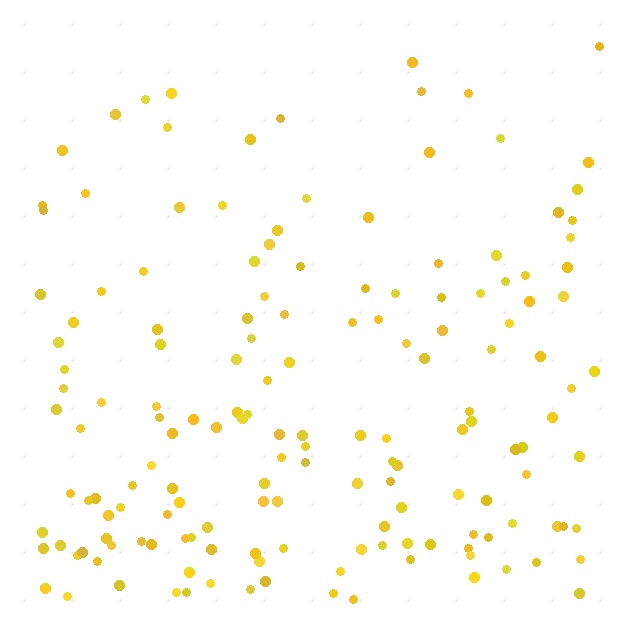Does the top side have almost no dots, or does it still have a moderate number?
Still a moderate number, just noticeably fewer than the bottom.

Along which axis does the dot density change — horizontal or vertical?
Vertical.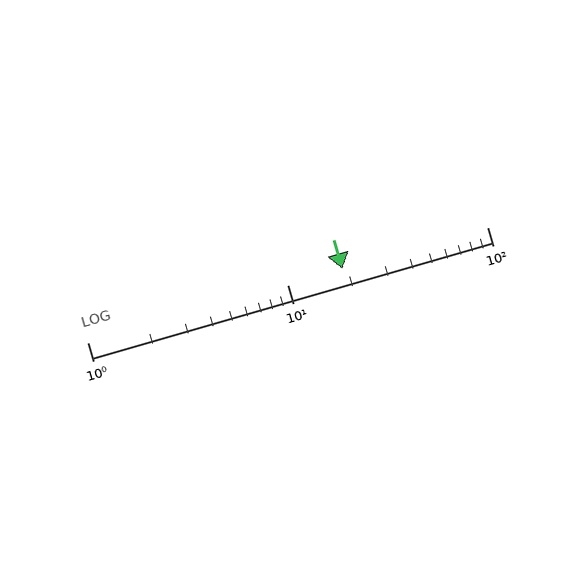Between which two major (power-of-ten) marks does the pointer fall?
The pointer is between 10 and 100.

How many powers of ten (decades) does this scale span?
The scale spans 2 decades, from 1 to 100.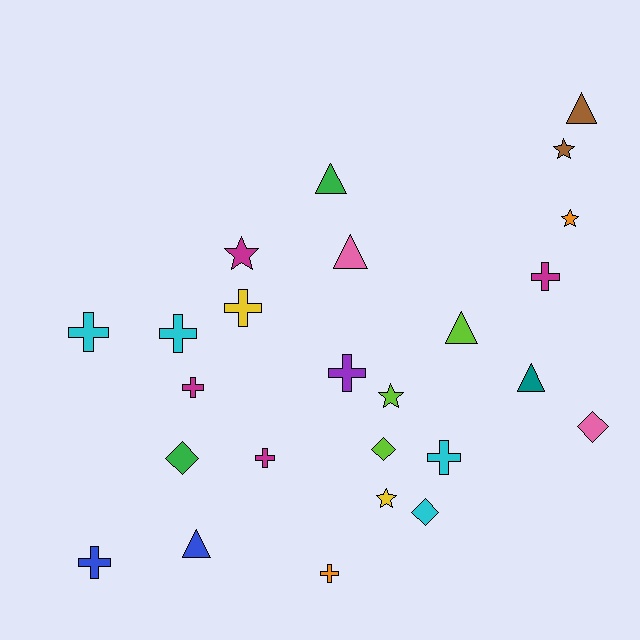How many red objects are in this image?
There are no red objects.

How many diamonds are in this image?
There are 4 diamonds.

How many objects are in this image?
There are 25 objects.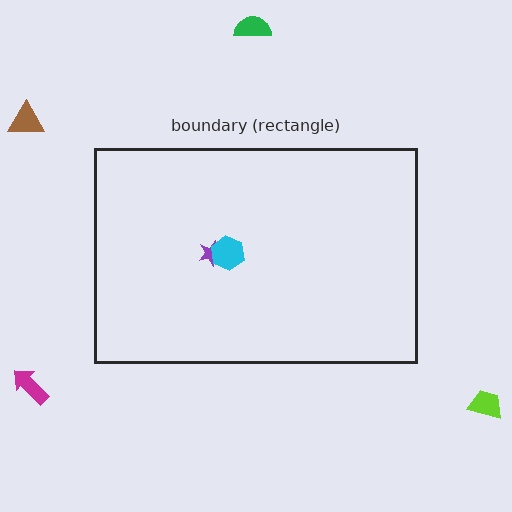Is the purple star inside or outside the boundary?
Inside.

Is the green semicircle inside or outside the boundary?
Outside.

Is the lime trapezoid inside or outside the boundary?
Outside.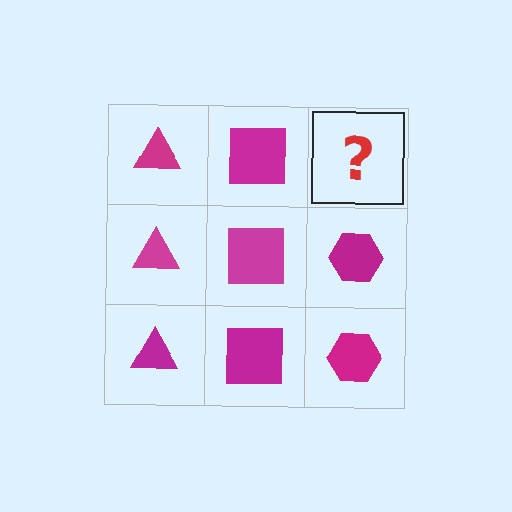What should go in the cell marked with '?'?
The missing cell should contain a magenta hexagon.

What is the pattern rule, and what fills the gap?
The rule is that each column has a consistent shape. The gap should be filled with a magenta hexagon.